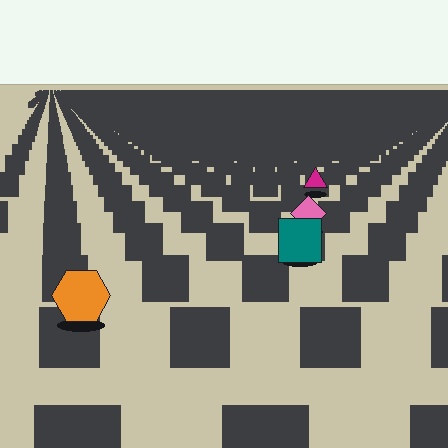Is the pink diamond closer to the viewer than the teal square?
No. The teal square is closer — you can tell from the texture gradient: the ground texture is coarser near it.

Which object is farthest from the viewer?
The magenta triangle is farthest from the viewer. It appears smaller and the ground texture around it is denser.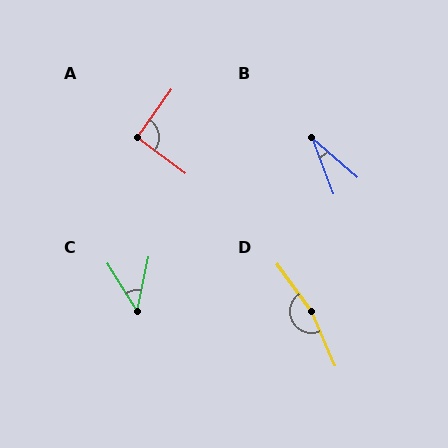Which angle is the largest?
D, at approximately 168 degrees.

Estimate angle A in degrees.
Approximately 92 degrees.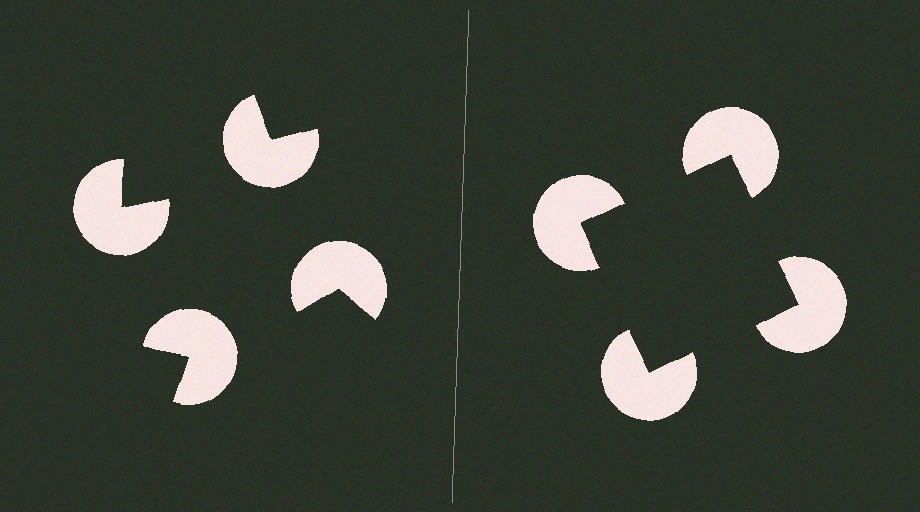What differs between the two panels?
The pac-man discs are positioned identically on both sides; only the wedge orientations differ. On the right they align to a square; on the left they are misaligned.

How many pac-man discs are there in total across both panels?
8 — 4 on each side.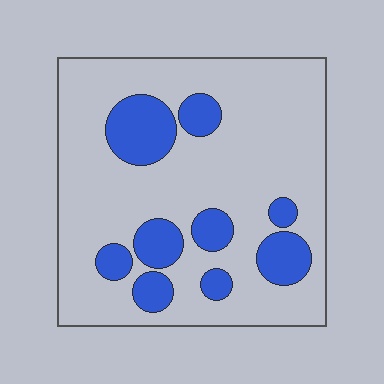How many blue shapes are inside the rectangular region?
9.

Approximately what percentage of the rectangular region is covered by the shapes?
Approximately 20%.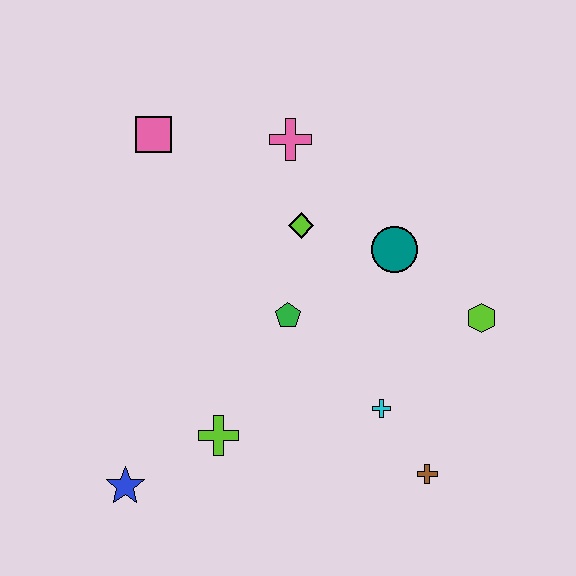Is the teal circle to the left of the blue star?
No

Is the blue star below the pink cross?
Yes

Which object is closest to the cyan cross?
The brown cross is closest to the cyan cross.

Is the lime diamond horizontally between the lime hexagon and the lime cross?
Yes